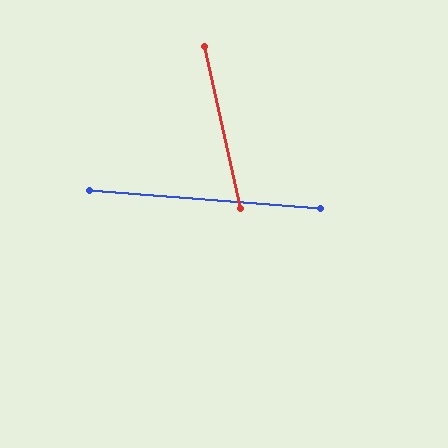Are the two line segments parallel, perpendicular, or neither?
Neither parallel nor perpendicular — they differ by about 73°.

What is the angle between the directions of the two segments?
Approximately 73 degrees.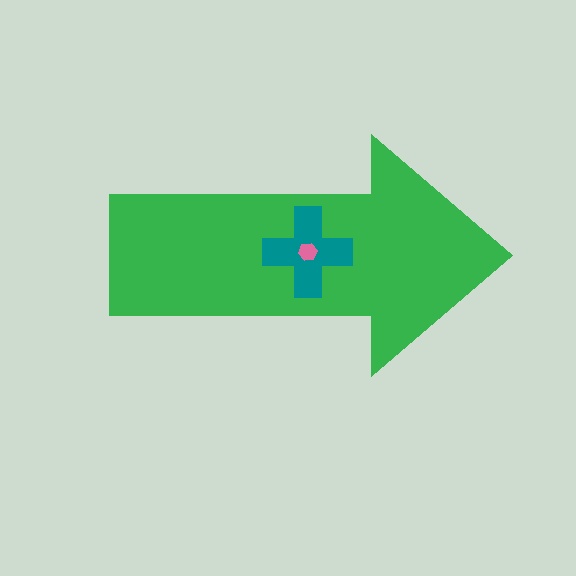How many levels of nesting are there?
3.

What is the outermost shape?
The green arrow.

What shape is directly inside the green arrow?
The teal cross.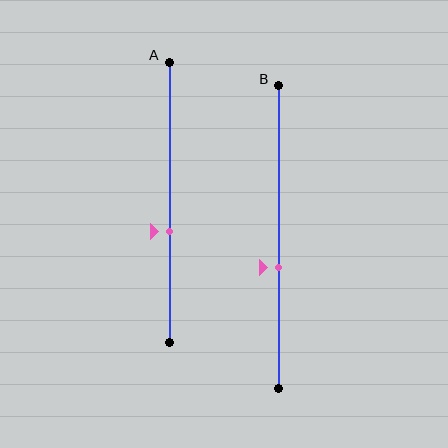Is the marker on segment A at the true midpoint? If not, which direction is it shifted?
No, the marker on segment A is shifted downward by about 10% of the segment length.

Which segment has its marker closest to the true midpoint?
Segment B has its marker closest to the true midpoint.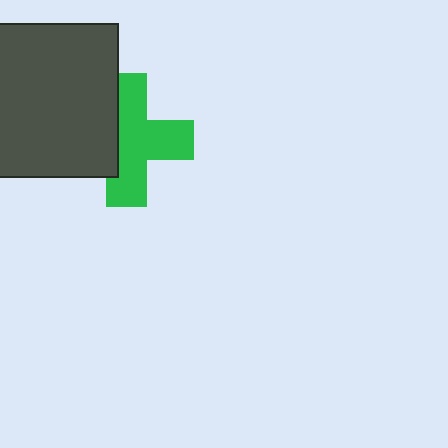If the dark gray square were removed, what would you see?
You would see the complete green cross.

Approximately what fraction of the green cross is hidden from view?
Roughly 35% of the green cross is hidden behind the dark gray square.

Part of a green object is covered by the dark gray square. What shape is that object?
It is a cross.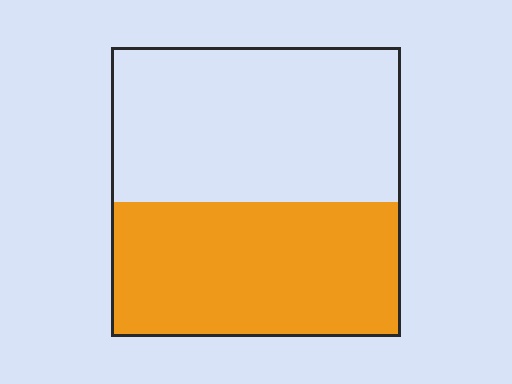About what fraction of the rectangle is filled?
About one half (1/2).